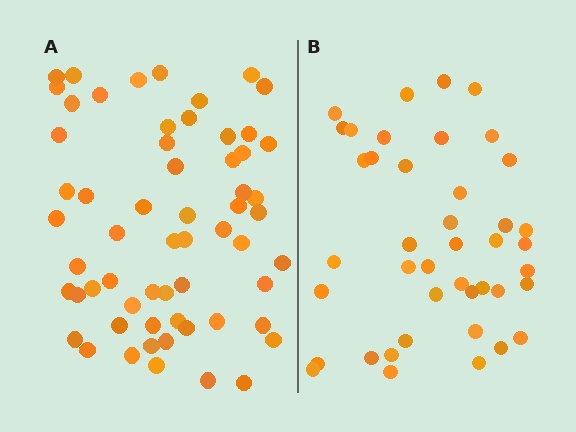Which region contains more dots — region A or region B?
Region A (the left region) has more dots.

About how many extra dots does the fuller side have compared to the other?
Region A has approximately 20 more dots than region B.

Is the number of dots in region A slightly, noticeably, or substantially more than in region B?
Region A has noticeably more, but not dramatically so. The ratio is roughly 1.4 to 1.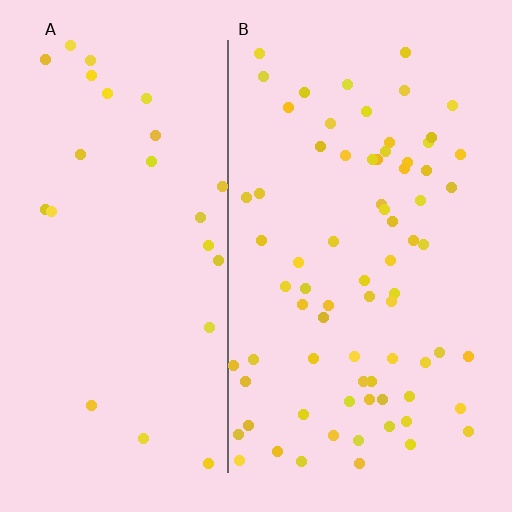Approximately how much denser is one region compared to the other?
Approximately 2.9× — region B over region A.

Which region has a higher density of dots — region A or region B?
B (the right).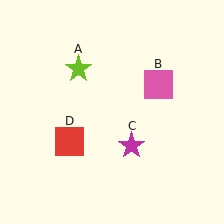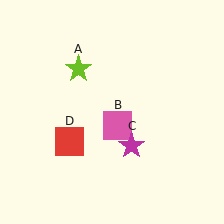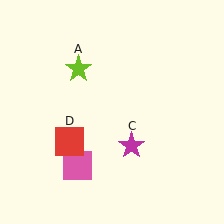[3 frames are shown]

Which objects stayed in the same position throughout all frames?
Lime star (object A) and magenta star (object C) and red square (object D) remained stationary.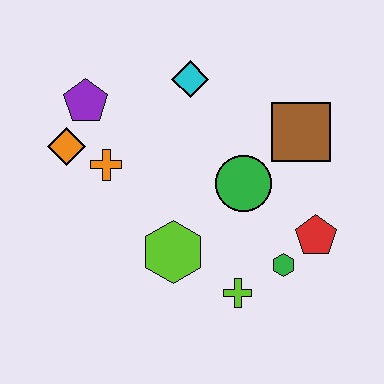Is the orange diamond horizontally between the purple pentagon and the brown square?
No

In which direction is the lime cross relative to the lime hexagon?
The lime cross is to the right of the lime hexagon.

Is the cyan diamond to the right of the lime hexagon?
Yes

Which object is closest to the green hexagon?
The red pentagon is closest to the green hexagon.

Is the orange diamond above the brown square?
No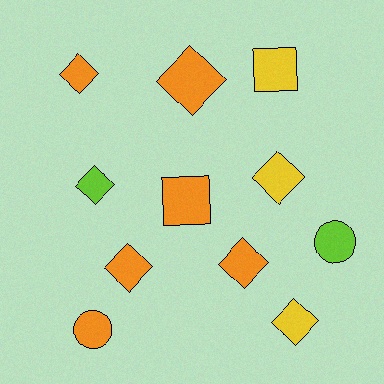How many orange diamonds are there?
There are 4 orange diamonds.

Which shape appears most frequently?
Diamond, with 7 objects.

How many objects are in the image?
There are 11 objects.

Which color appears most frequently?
Orange, with 6 objects.